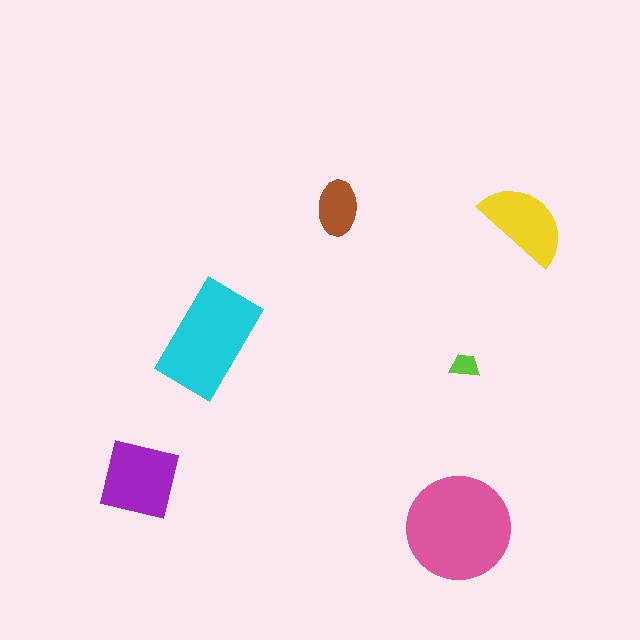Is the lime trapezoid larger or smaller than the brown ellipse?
Smaller.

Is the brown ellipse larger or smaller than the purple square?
Smaller.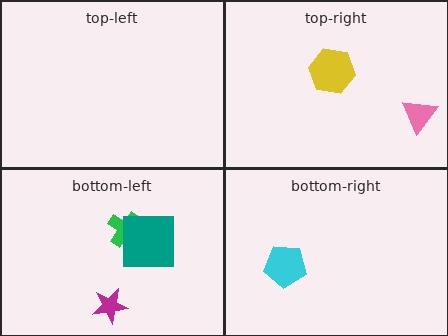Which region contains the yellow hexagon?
The top-right region.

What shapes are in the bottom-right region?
The cyan pentagon.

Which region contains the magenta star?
The bottom-left region.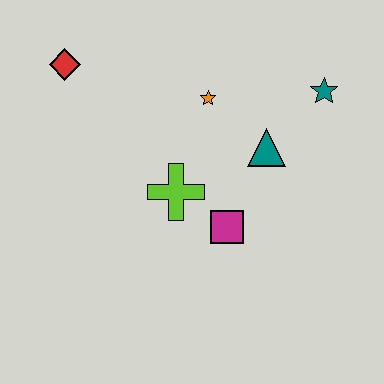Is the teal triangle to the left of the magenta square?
No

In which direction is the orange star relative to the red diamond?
The orange star is to the right of the red diamond.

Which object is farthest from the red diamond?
The teal star is farthest from the red diamond.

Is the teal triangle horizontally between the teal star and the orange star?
Yes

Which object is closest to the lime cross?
The magenta square is closest to the lime cross.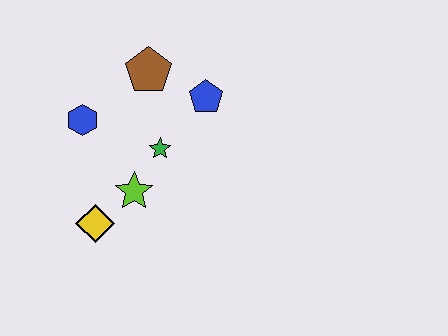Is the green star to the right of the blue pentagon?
No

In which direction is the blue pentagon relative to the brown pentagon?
The blue pentagon is to the right of the brown pentagon.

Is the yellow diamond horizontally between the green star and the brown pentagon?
No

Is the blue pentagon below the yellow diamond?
No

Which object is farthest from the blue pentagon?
The yellow diamond is farthest from the blue pentagon.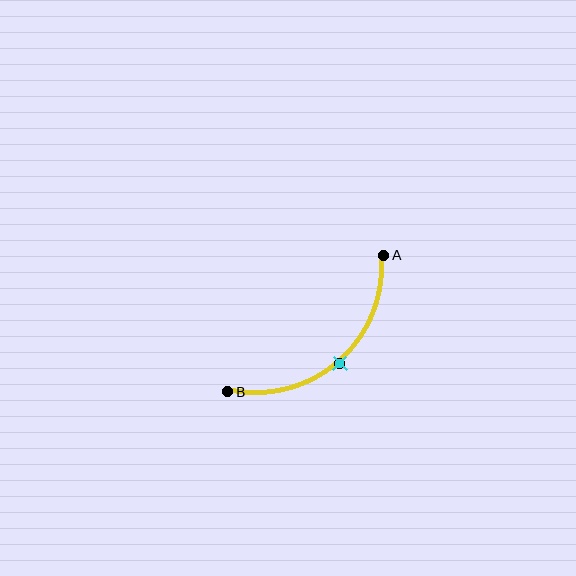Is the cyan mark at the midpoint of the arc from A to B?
Yes. The cyan mark lies on the arc at equal arc-length from both A and B — it is the arc midpoint.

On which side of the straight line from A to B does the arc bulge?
The arc bulges below and to the right of the straight line connecting A and B.